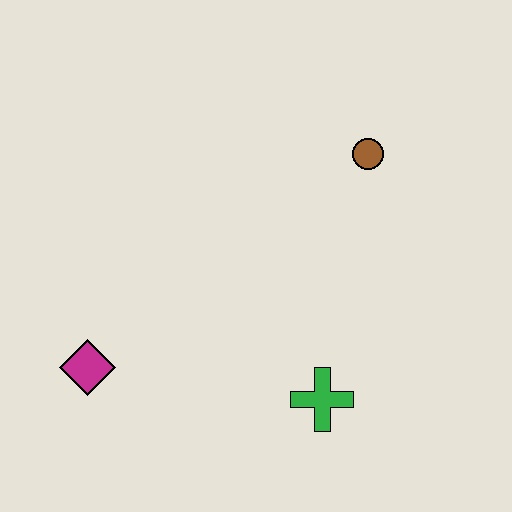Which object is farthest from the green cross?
The brown circle is farthest from the green cross.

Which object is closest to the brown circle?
The green cross is closest to the brown circle.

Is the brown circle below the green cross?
No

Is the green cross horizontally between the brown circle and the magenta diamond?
Yes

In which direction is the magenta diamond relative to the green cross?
The magenta diamond is to the left of the green cross.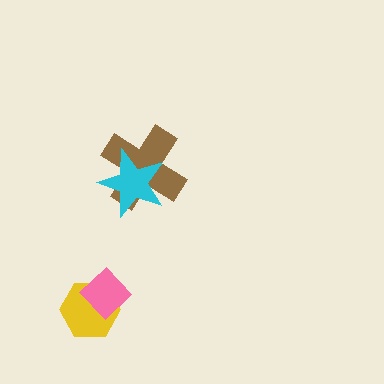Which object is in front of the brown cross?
The cyan star is in front of the brown cross.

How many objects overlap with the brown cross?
1 object overlaps with the brown cross.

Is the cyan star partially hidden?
No, no other shape covers it.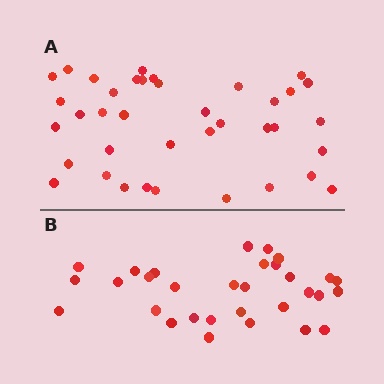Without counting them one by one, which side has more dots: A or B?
Region A (the top region) has more dots.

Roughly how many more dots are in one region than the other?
Region A has roughly 8 or so more dots than region B.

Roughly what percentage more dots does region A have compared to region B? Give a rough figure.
About 25% more.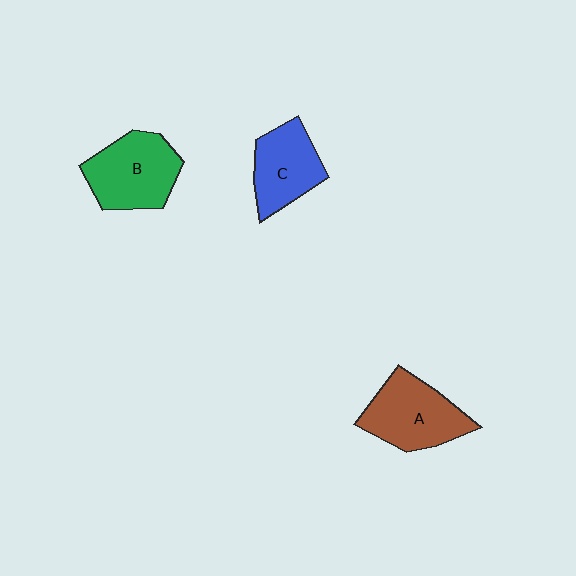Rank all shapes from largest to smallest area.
From largest to smallest: B (green), A (brown), C (blue).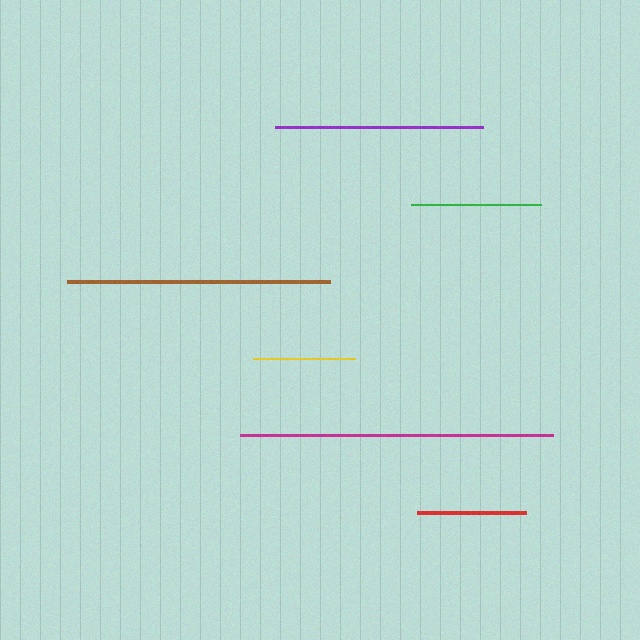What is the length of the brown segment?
The brown segment is approximately 263 pixels long.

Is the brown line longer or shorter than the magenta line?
The magenta line is longer than the brown line.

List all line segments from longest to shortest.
From longest to shortest: magenta, brown, purple, green, red, yellow.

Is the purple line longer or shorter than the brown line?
The brown line is longer than the purple line.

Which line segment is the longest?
The magenta line is the longest at approximately 313 pixels.